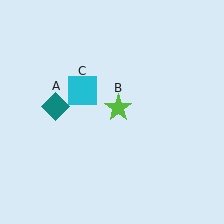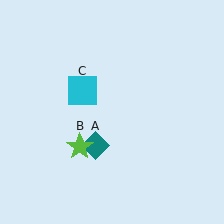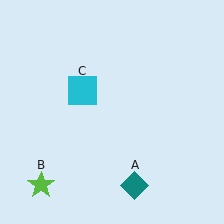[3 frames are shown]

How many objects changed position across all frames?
2 objects changed position: teal diamond (object A), lime star (object B).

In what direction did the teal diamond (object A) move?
The teal diamond (object A) moved down and to the right.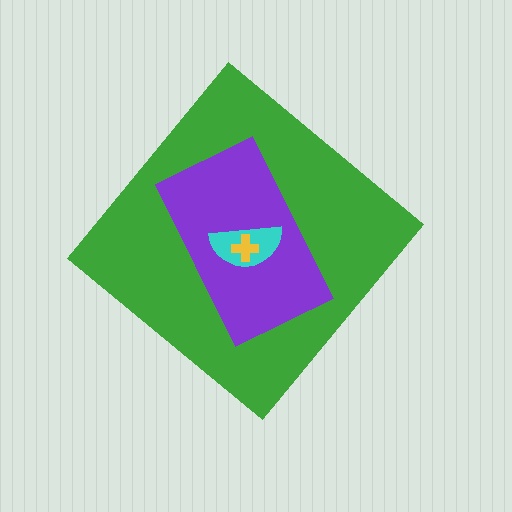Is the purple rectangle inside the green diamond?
Yes.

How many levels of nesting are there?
4.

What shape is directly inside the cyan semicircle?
The yellow cross.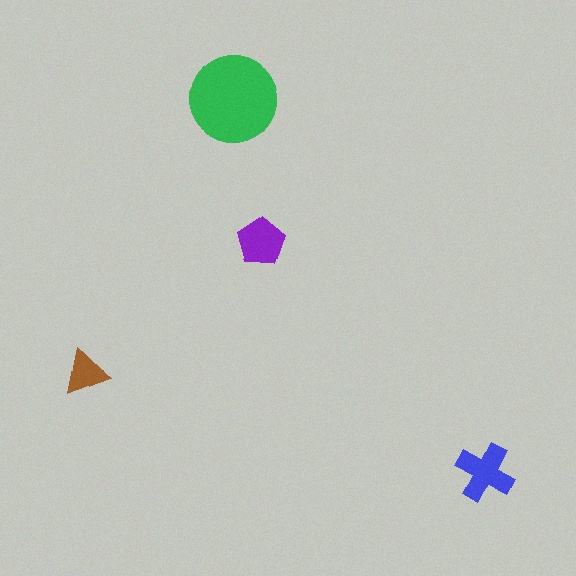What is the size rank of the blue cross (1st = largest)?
2nd.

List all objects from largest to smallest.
The green circle, the blue cross, the purple pentagon, the brown triangle.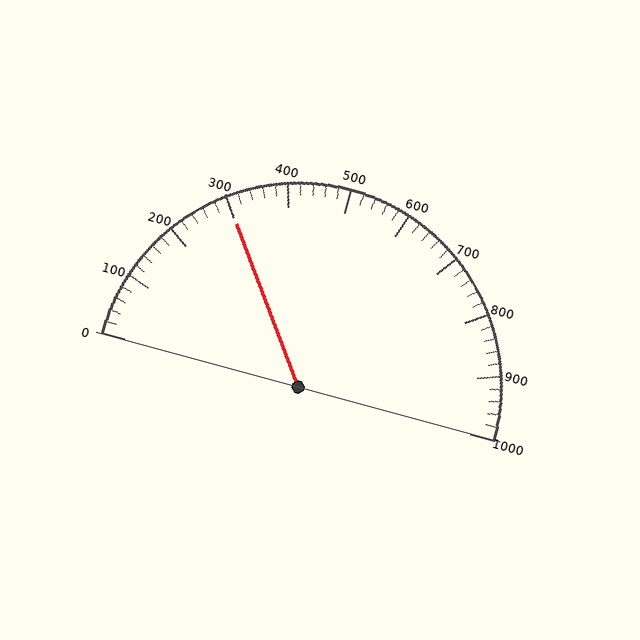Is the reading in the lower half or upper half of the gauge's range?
The reading is in the lower half of the range (0 to 1000).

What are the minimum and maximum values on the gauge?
The gauge ranges from 0 to 1000.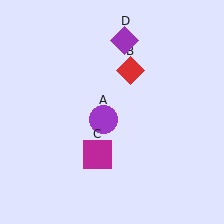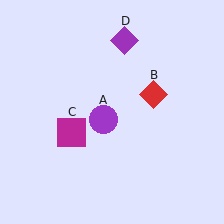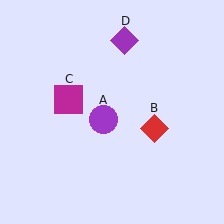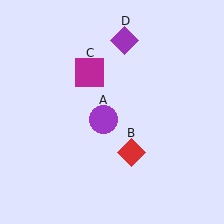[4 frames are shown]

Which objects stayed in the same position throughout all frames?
Purple circle (object A) and purple diamond (object D) remained stationary.